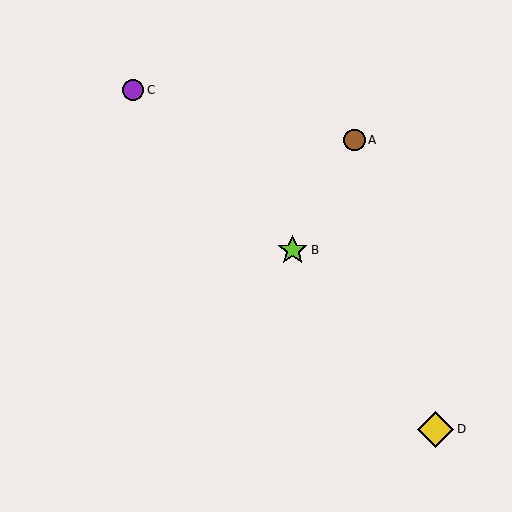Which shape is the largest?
The yellow diamond (labeled D) is the largest.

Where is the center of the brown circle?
The center of the brown circle is at (354, 140).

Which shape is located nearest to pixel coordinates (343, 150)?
The brown circle (labeled A) at (354, 140) is nearest to that location.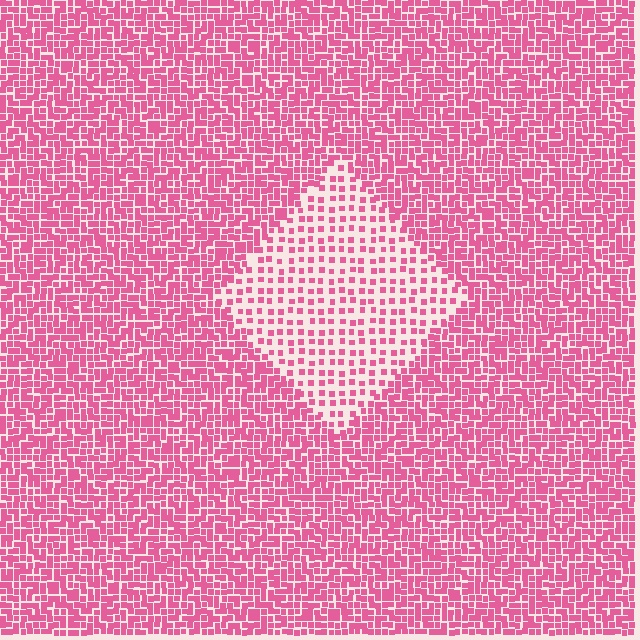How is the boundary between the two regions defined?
The boundary is defined by a change in element density (approximately 2.3x ratio). All elements are the same color, size, and shape.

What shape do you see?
I see a diamond.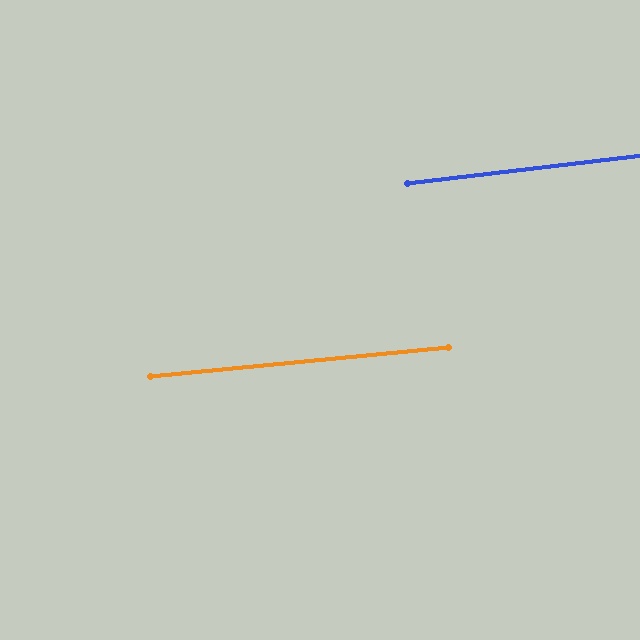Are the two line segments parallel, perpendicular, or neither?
Parallel — their directions differ by only 1.1°.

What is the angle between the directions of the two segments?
Approximately 1 degree.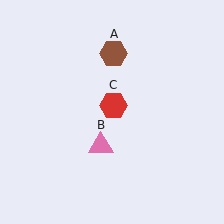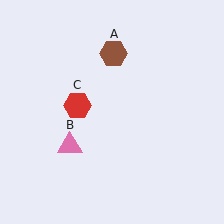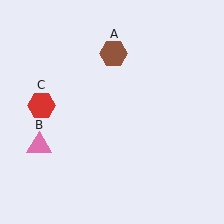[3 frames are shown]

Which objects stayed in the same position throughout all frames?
Brown hexagon (object A) remained stationary.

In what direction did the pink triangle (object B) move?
The pink triangle (object B) moved left.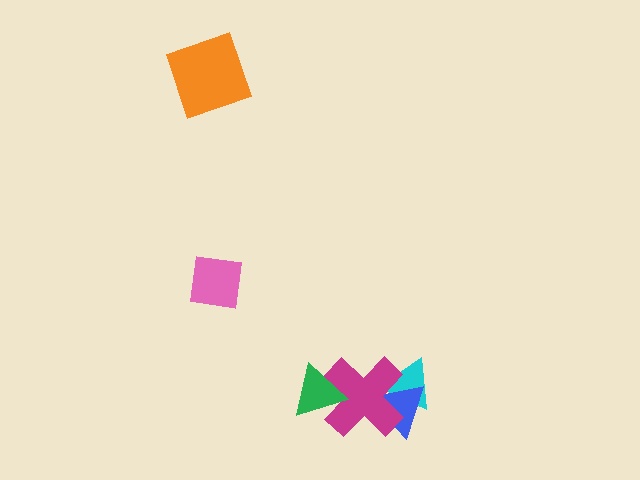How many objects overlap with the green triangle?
1 object overlaps with the green triangle.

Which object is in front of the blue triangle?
The magenta cross is in front of the blue triangle.